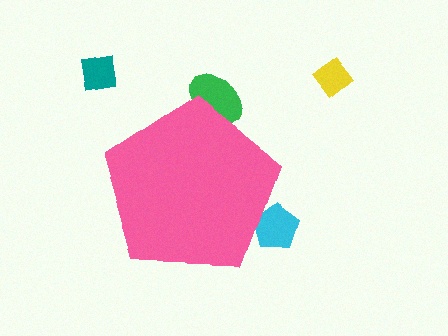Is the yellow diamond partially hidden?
No, the yellow diamond is fully visible.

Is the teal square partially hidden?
No, the teal square is fully visible.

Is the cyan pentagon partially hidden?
Yes, the cyan pentagon is partially hidden behind the pink pentagon.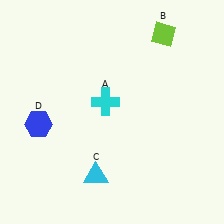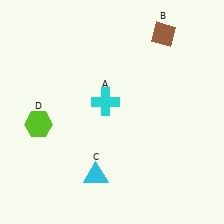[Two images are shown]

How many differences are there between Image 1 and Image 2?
There are 2 differences between the two images.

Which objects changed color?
B changed from lime to brown. D changed from blue to lime.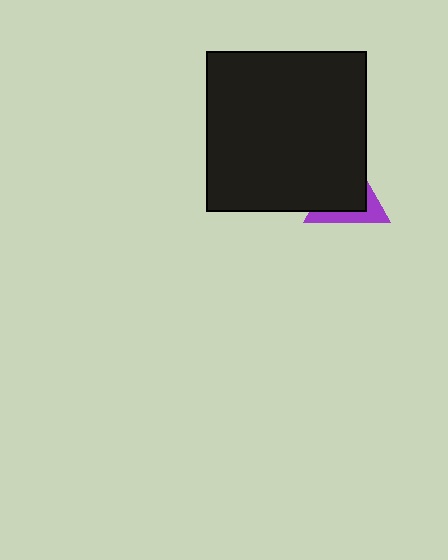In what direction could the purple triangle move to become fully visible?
The purple triangle could move toward the lower-right. That would shift it out from behind the black square entirely.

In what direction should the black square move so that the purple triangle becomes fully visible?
The black square should move toward the upper-left. That is the shortest direction to clear the overlap and leave the purple triangle fully visible.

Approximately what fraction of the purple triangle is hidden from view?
Roughly 64% of the purple triangle is hidden behind the black square.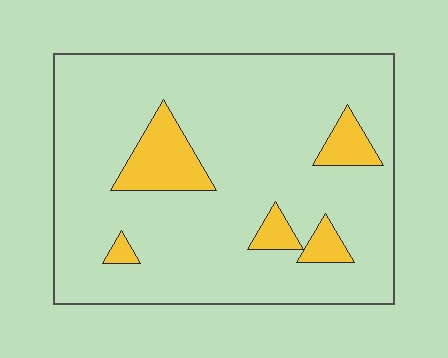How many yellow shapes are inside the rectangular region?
5.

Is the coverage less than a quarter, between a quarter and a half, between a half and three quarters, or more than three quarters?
Less than a quarter.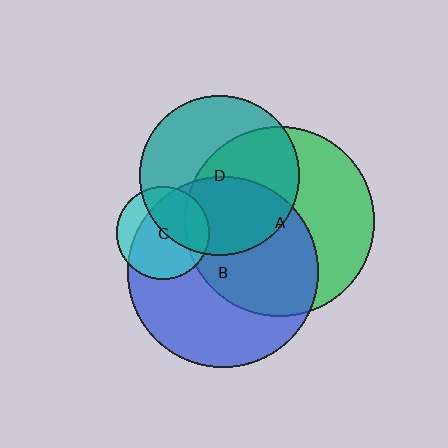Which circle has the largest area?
Circle B (blue).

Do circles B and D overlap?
Yes.